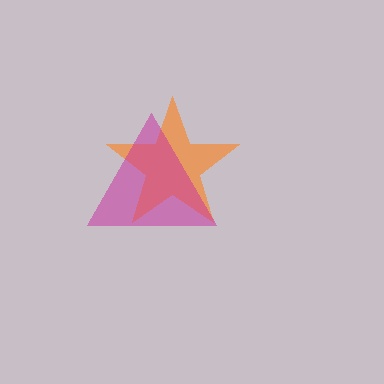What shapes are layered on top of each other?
The layered shapes are: an orange star, a magenta triangle.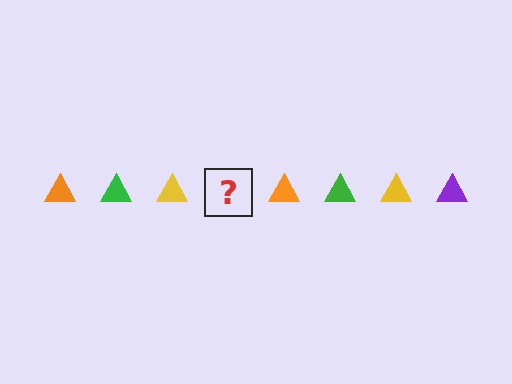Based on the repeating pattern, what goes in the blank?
The blank should be a purple triangle.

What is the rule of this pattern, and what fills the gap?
The rule is that the pattern cycles through orange, green, yellow, purple triangles. The gap should be filled with a purple triangle.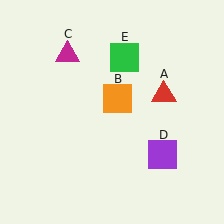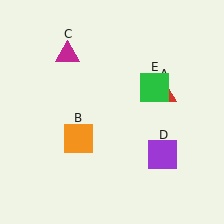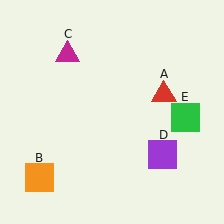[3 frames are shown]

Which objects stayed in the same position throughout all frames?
Red triangle (object A) and magenta triangle (object C) and purple square (object D) remained stationary.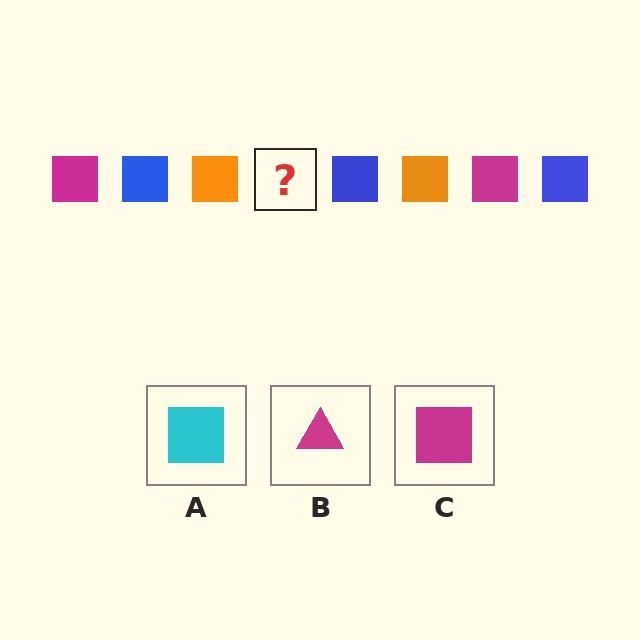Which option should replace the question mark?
Option C.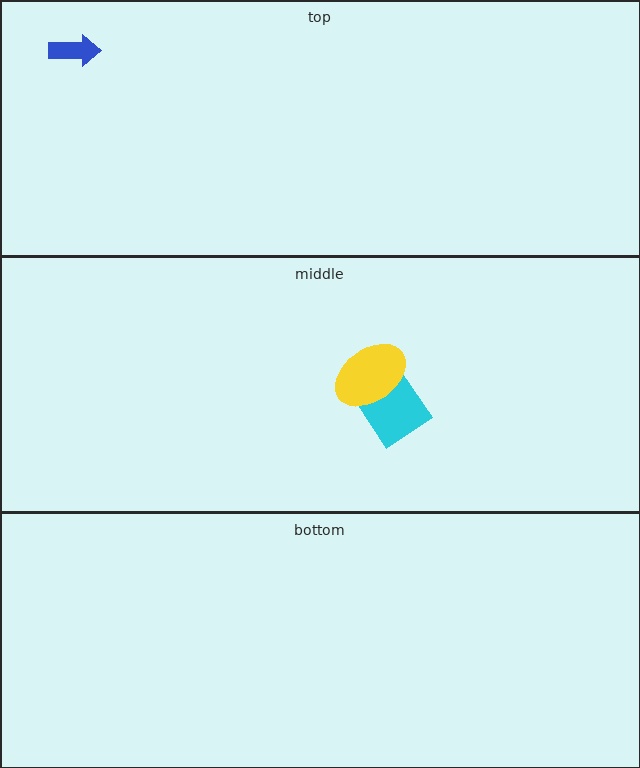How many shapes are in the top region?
1.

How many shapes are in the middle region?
2.